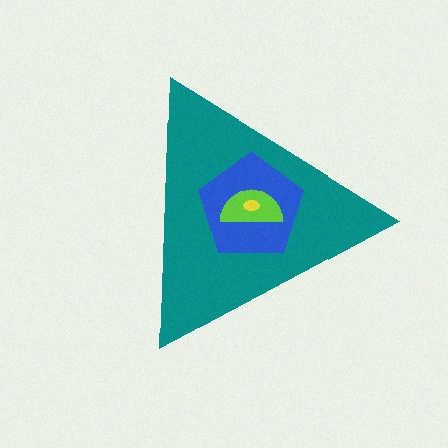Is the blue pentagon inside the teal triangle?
Yes.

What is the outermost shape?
The teal triangle.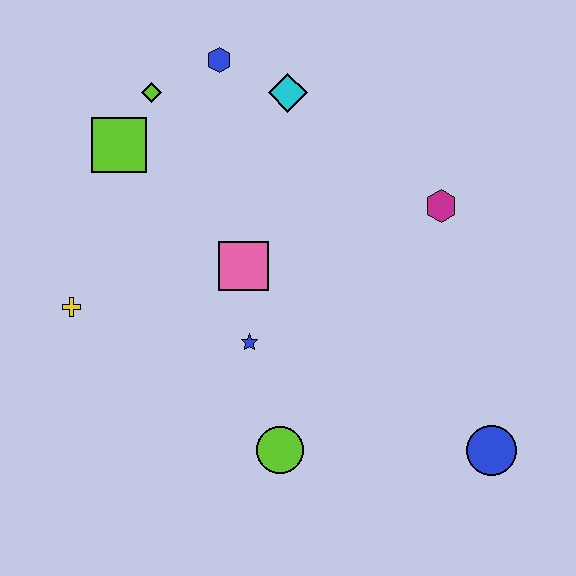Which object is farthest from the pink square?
The blue circle is farthest from the pink square.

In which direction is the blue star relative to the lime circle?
The blue star is above the lime circle.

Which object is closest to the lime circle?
The blue star is closest to the lime circle.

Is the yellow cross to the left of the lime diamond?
Yes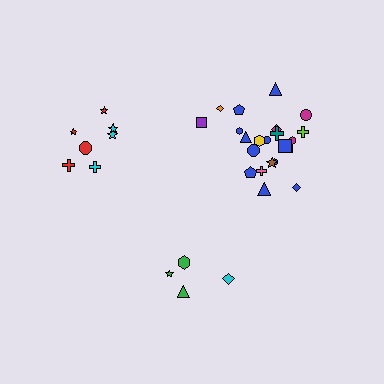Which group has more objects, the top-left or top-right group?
The top-right group.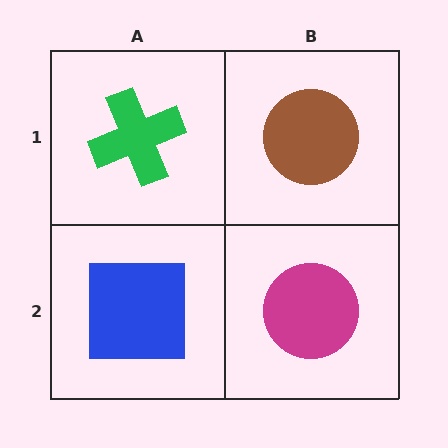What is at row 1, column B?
A brown circle.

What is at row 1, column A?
A green cross.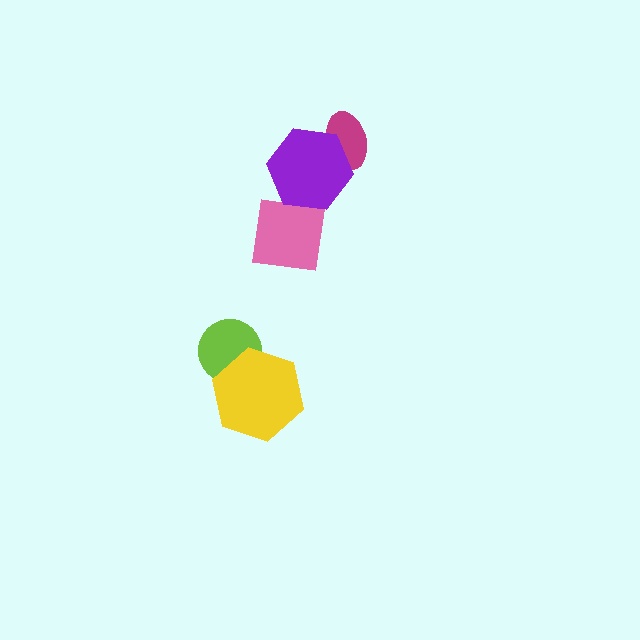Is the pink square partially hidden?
Yes, it is partially covered by another shape.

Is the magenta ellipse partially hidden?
Yes, it is partially covered by another shape.